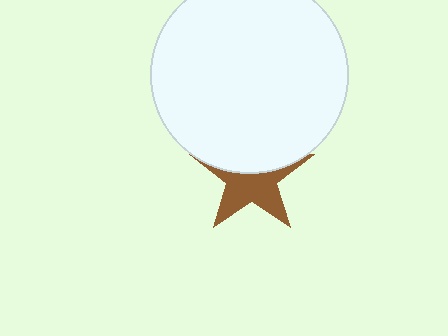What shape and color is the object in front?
The object in front is a white circle.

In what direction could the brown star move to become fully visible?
The brown star could move down. That would shift it out from behind the white circle entirely.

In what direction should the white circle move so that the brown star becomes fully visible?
The white circle should move up. That is the shortest direction to clear the overlap and leave the brown star fully visible.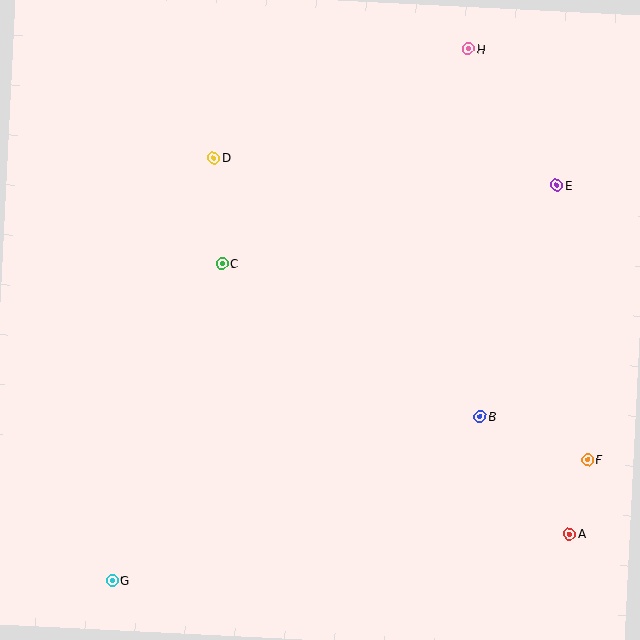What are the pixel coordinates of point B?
Point B is at (480, 416).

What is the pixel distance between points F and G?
The distance between F and G is 490 pixels.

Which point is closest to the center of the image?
Point C at (222, 263) is closest to the center.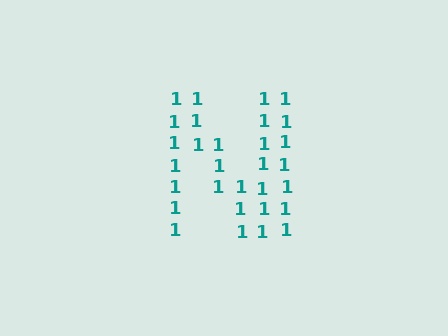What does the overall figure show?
The overall figure shows the letter N.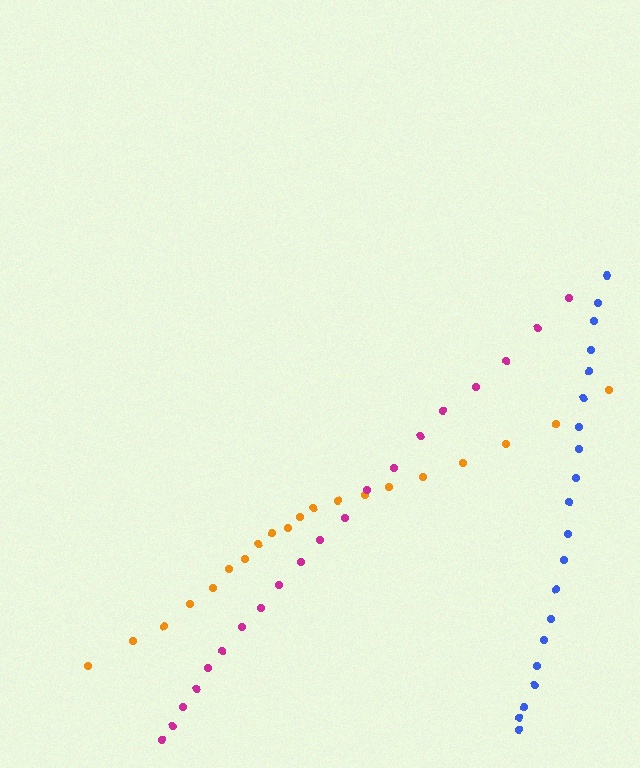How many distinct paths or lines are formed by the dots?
There are 3 distinct paths.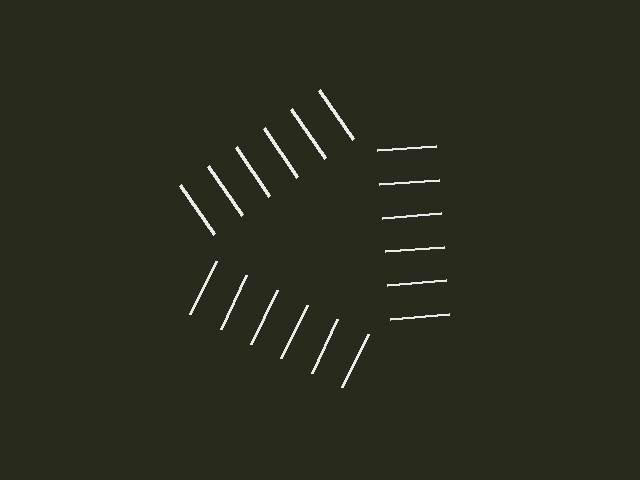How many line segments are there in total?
18 — 6 along each of the 3 edges.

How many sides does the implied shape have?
3 sides — the line-ends trace a triangle.